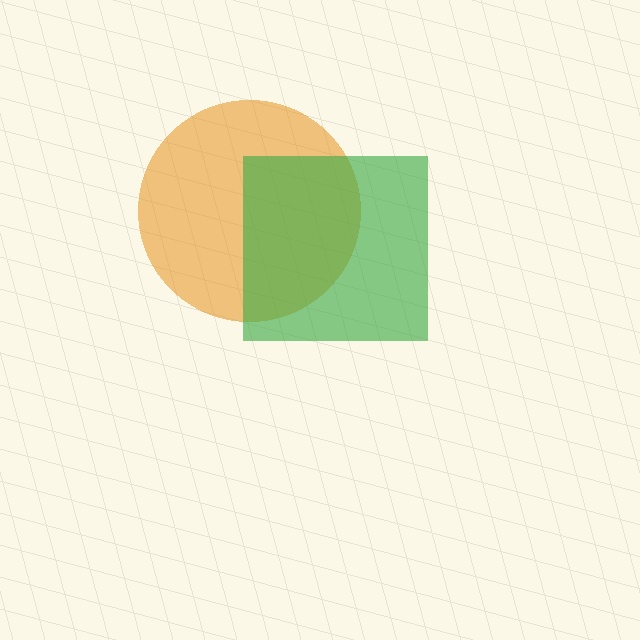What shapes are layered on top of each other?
The layered shapes are: an orange circle, a green square.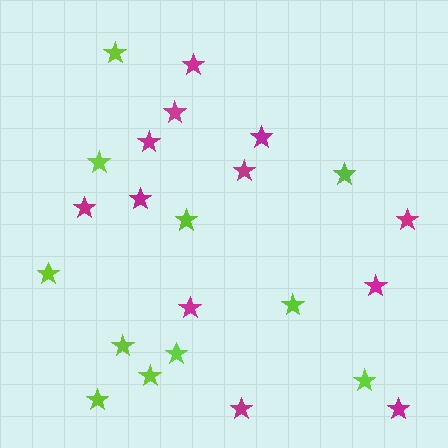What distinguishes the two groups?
There are 2 groups: one group of lime stars (11) and one group of magenta stars (12).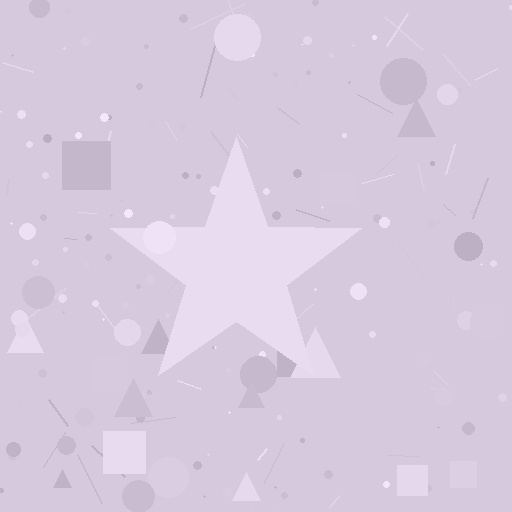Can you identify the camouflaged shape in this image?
The camouflaged shape is a star.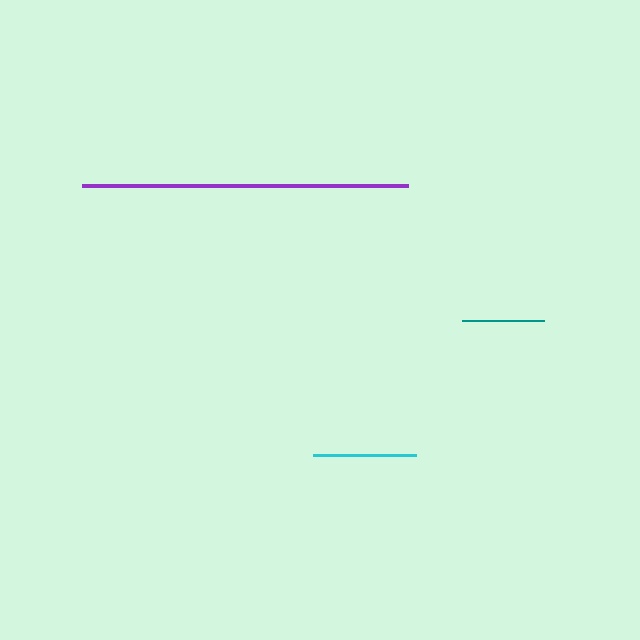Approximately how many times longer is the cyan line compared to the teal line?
The cyan line is approximately 1.3 times the length of the teal line.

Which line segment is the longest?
The purple line is the longest at approximately 326 pixels.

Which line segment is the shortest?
The teal line is the shortest at approximately 82 pixels.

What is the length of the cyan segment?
The cyan segment is approximately 103 pixels long.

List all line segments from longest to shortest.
From longest to shortest: purple, cyan, teal.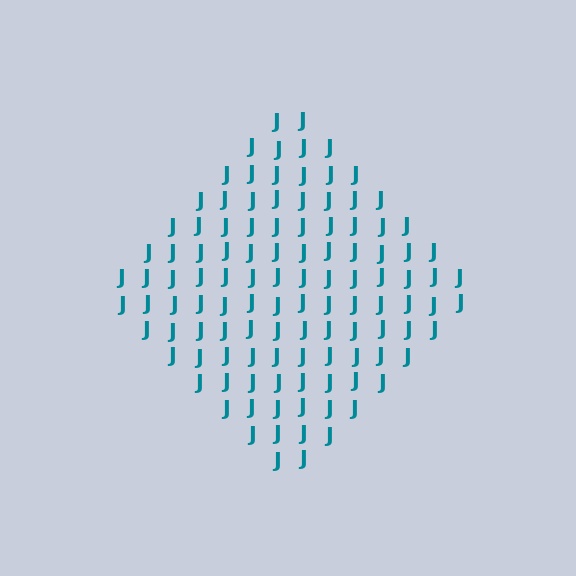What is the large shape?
The large shape is a diamond.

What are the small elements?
The small elements are letter J's.